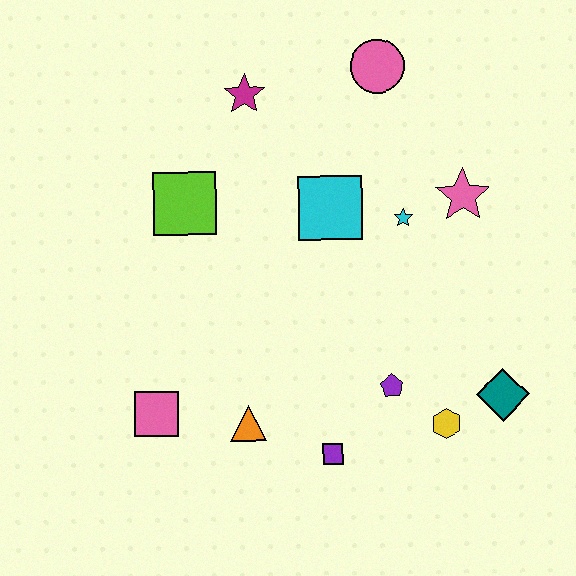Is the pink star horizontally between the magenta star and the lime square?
No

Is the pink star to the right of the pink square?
Yes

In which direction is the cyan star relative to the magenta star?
The cyan star is to the right of the magenta star.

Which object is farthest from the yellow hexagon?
The magenta star is farthest from the yellow hexagon.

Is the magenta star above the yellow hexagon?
Yes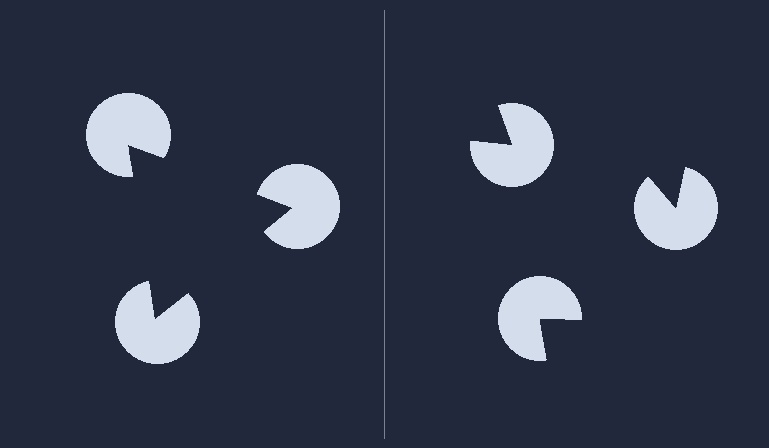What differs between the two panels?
The pac-man discs are positioned identically on both sides; only the wedge orientations differ. On the left they align to a triangle; on the right they are misaligned.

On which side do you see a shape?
An illusory triangle appears on the left side. On the right side the wedge cuts are rotated, so no coherent shape forms.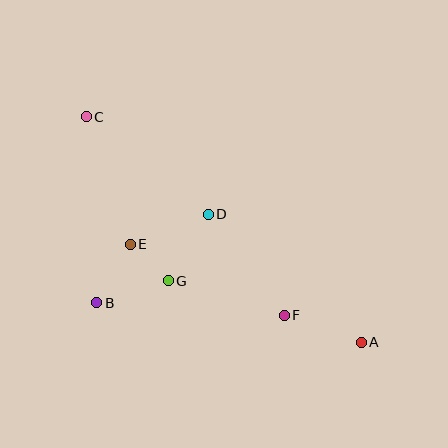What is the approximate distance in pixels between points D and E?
The distance between D and E is approximately 84 pixels.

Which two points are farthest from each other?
Points A and C are farthest from each other.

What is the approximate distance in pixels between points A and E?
The distance between A and E is approximately 251 pixels.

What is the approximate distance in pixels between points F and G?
The distance between F and G is approximately 121 pixels.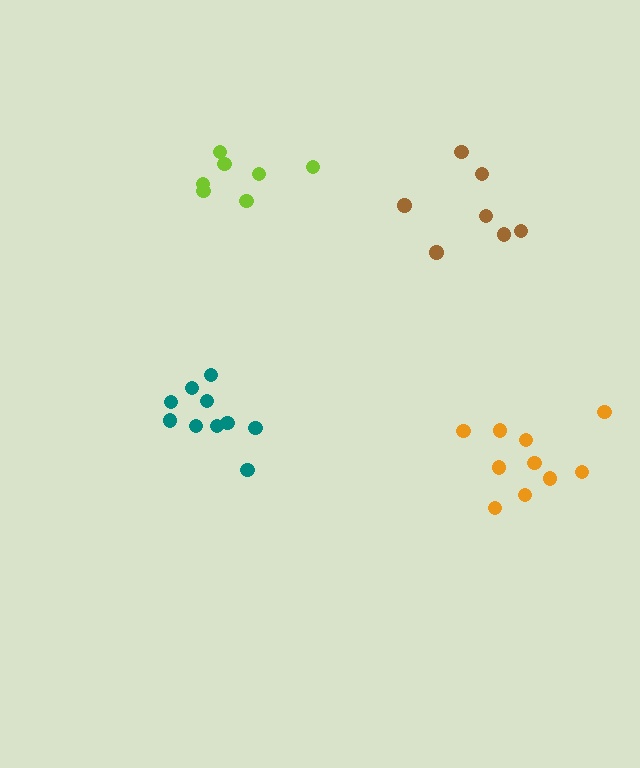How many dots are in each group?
Group 1: 7 dots, Group 2: 7 dots, Group 3: 10 dots, Group 4: 10 dots (34 total).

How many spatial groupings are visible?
There are 4 spatial groupings.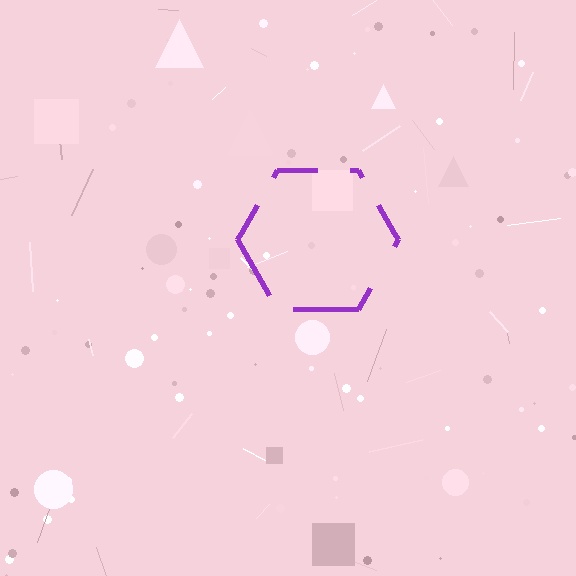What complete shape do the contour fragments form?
The contour fragments form a hexagon.